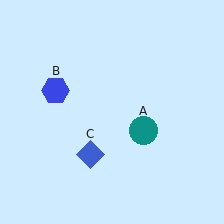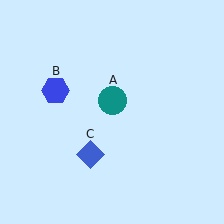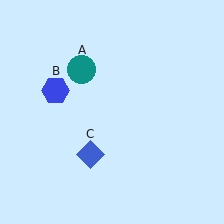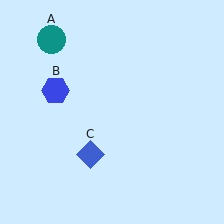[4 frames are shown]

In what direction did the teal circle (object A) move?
The teal circle (object A) moved up and to the left.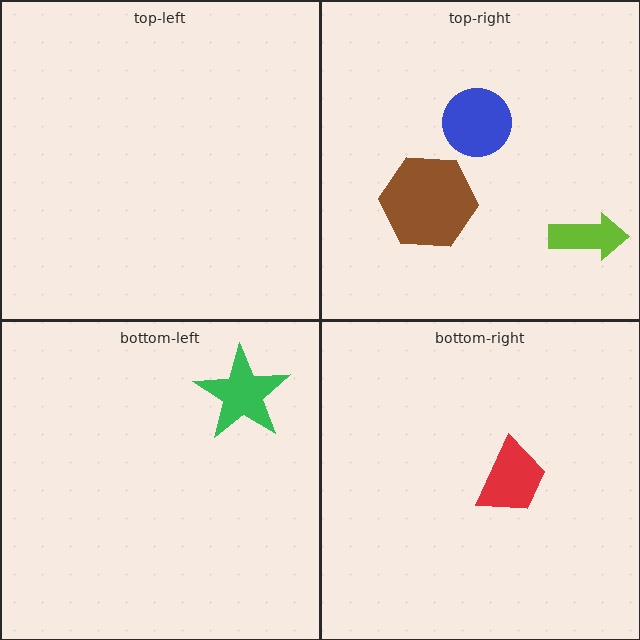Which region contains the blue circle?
The top-right region.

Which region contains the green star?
The bottom-left region.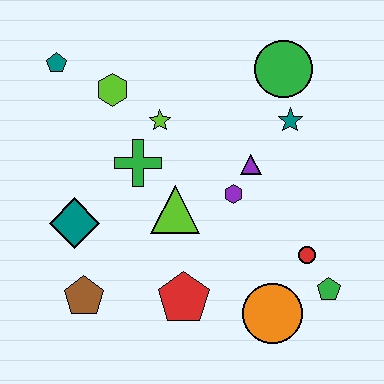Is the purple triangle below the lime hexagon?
Yes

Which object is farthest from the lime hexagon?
The green pentagon is farthest from the lime hexagon.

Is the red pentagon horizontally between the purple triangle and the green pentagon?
No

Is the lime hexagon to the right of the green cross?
No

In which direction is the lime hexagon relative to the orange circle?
The lime hexagon is above the orange circle.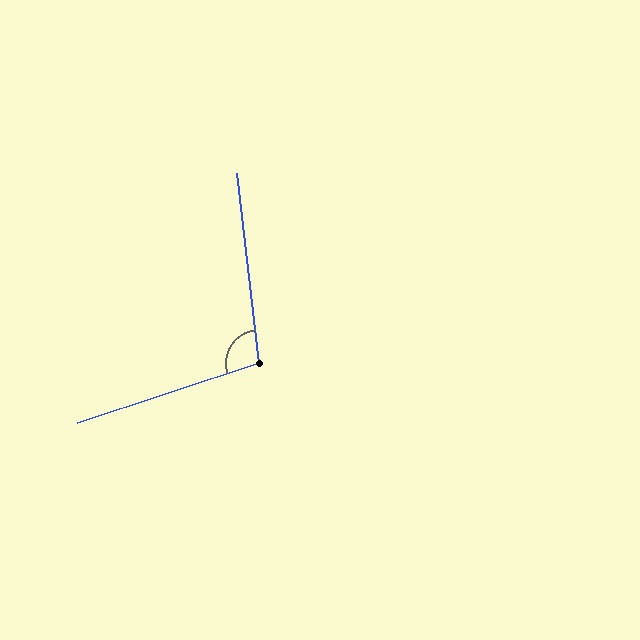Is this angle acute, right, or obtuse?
It is obtuse.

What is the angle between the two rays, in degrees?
Approximately 102 degrees.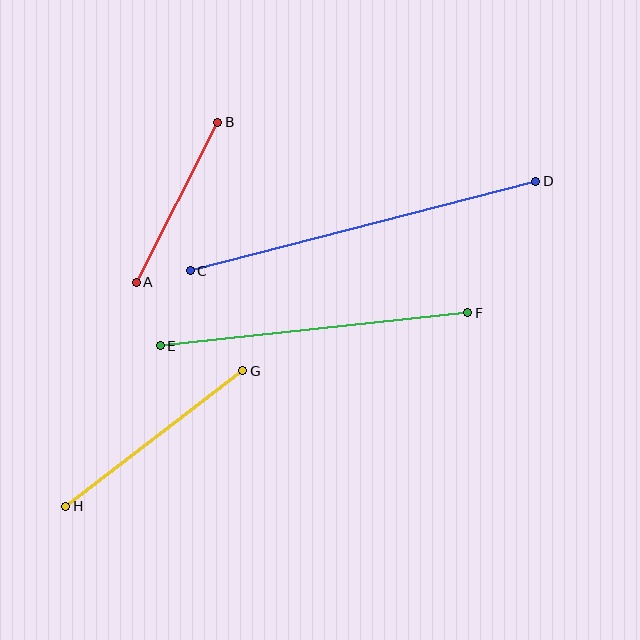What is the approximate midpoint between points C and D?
The midpoint is at approximately (363, 226) pixels.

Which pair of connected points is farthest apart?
Points C and D are farthest apart.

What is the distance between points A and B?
The distance is approximately 180 pixels.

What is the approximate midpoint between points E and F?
The midpoint is at approximately (314, 329) pixels.